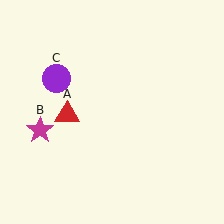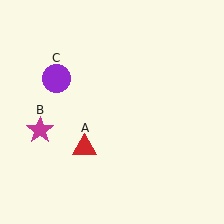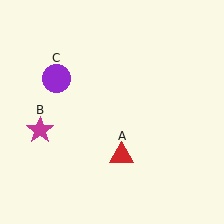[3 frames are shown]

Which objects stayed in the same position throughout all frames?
Magenta star (object B) and purple circle (object C) remained stationary.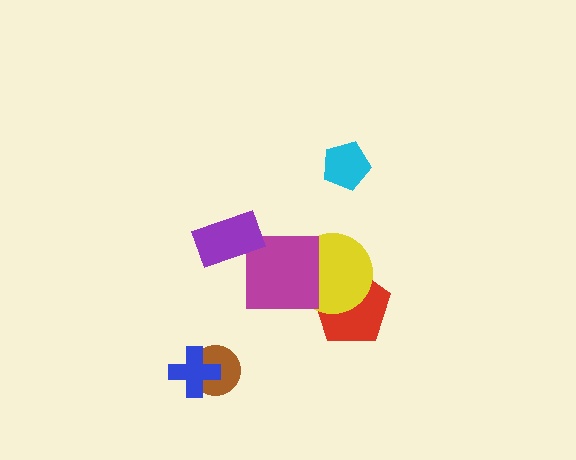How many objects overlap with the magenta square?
1 object overlaps with the magenta square.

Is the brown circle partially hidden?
Yes, it is partially covered by another shape.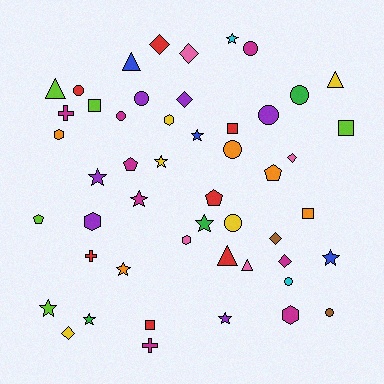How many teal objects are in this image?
There are no teal objects.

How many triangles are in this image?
There are 5 triangles.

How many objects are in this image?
There are 50 objects.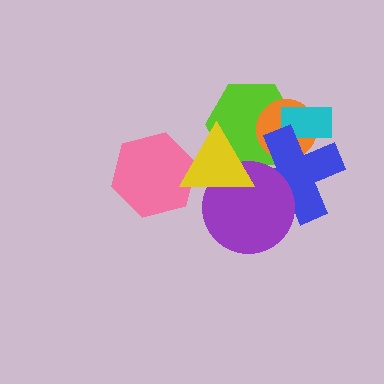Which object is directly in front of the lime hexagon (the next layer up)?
The orange circle is directly in front of the lime hexagon.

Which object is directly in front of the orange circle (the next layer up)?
The cyan rectangle is directly in front of the orange circle.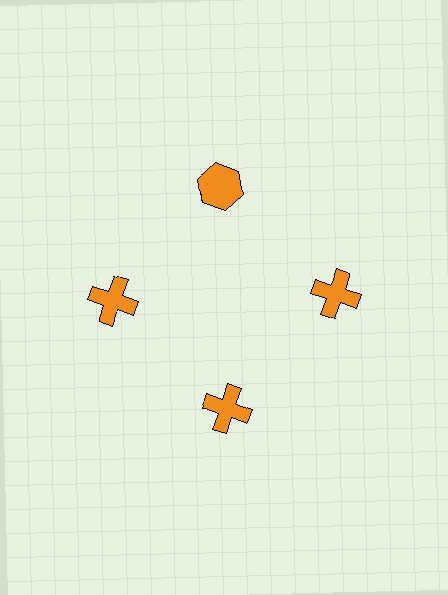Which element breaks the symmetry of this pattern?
The orange hexagon at roughly the 12 o'clock position breaks the symmetry. All other shapes are orange crosses.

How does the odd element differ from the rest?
It has a different shape: hexagon instead of cross.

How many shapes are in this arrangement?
There are 4 shapes arranged in a ring pattern.